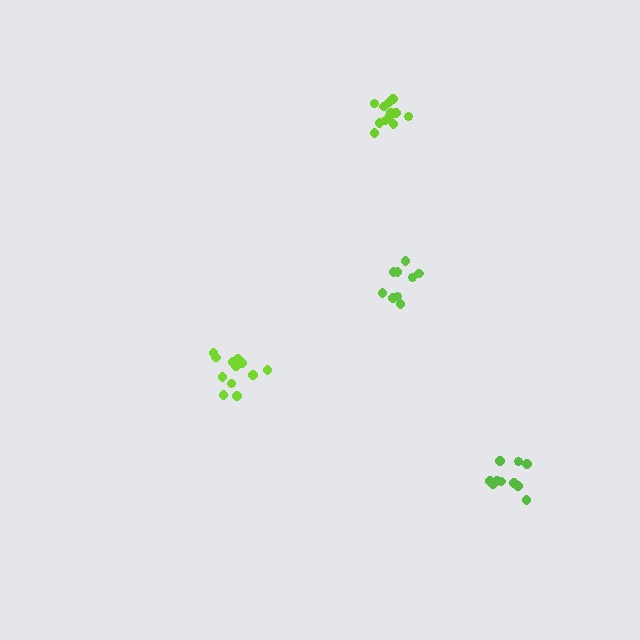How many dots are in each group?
Group 1: 12 dots, Group 2: 10 dots, Group 3: 12 dots, Group 4: 9 dots (43 total).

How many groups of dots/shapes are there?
There are 4 groups.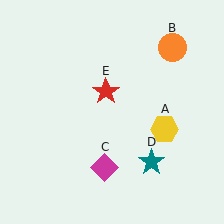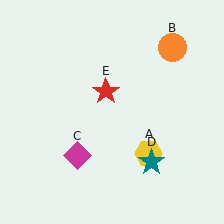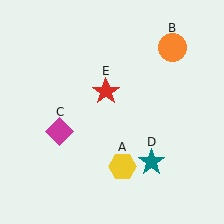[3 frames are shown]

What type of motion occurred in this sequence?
The yellow hexagon (object A), magenta diamond (object C) rotated clockwise around the center of the scene.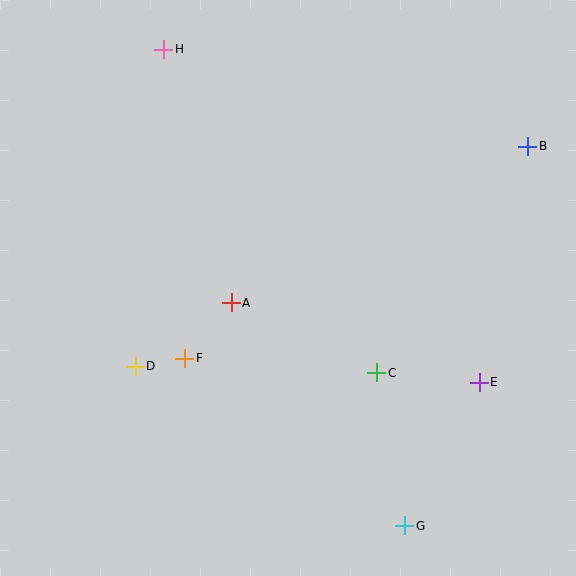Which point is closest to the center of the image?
Point A at (231, 303) is closest to the center.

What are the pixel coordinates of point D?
Point D is at (135, 366).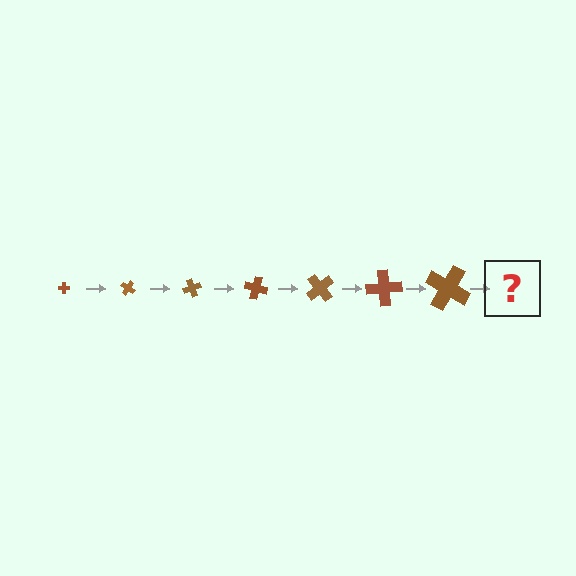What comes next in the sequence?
The next element should be a cross, larger than the previous one and rotated 245 degrees from the start.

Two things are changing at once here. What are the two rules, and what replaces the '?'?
The two rules are that the cross grows larger each step and it rotates 35 degrees each step. The '?' should be a cross, larger than the previous one and rotated 245 degrees from the start.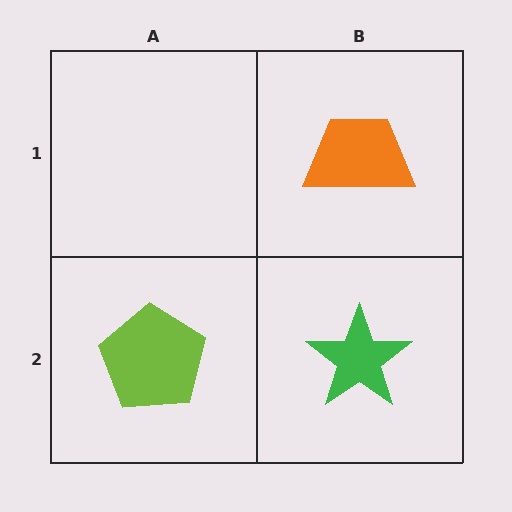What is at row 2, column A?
A lime pentagon.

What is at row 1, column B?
An orange trapezoid.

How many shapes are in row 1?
1 shape.